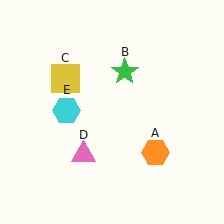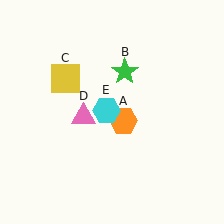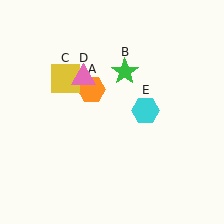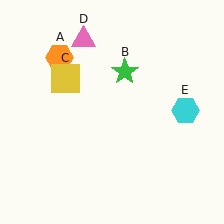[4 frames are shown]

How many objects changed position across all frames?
3 objects changed position: orange hexagon (object A), pink triangle (object D), cyan hexagon (object E).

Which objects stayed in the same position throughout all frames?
Green star (object B) and yellow square (object C) remained stationary.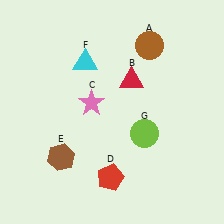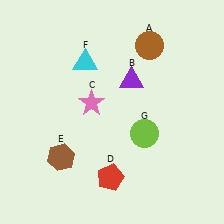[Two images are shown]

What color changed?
The triangle (B) changed from red in Image 1 to purple in Image 2.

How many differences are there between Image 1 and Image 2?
There is 1 difference between the two images.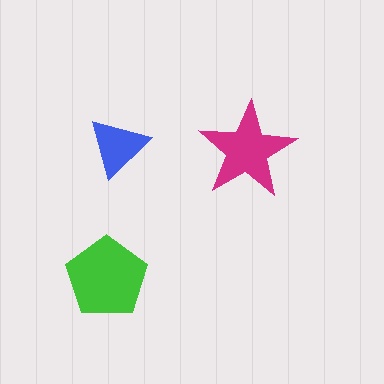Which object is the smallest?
The blue triangle.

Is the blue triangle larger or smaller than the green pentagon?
Smaller.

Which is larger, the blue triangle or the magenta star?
The magenta star.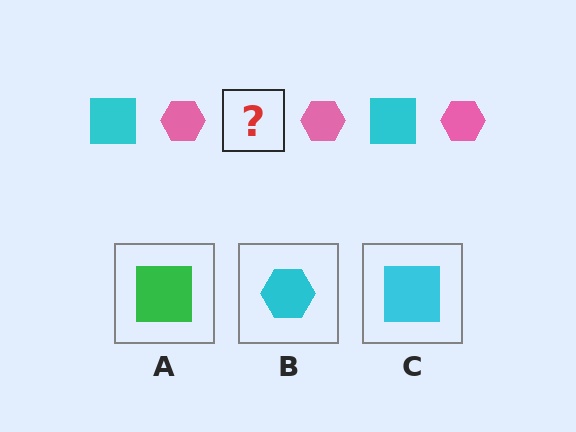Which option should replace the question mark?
Option C.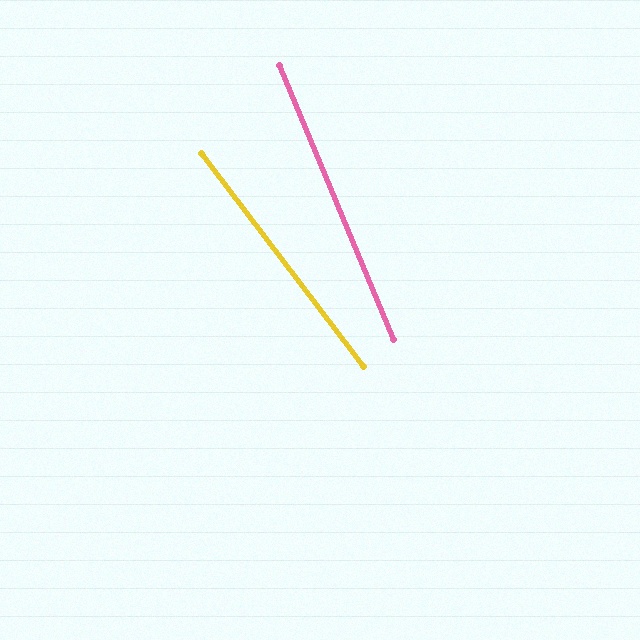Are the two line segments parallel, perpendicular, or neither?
Neither parallel nor perpendicular — they differ by about 15°.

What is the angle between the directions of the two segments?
Approximately 15 degrees.